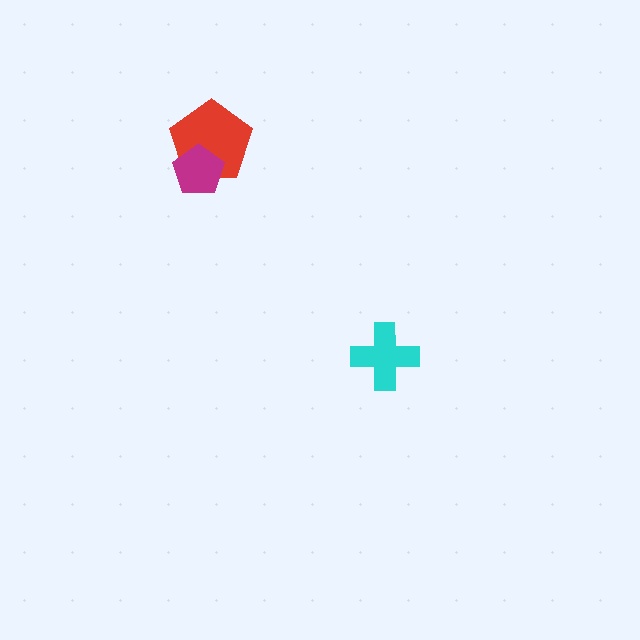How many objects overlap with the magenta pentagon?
1 object overlaps with the magenta pentagon.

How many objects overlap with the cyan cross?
0 objects overlap with the cyan cross.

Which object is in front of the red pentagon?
The magenta pentagon is in front of the red pentagon.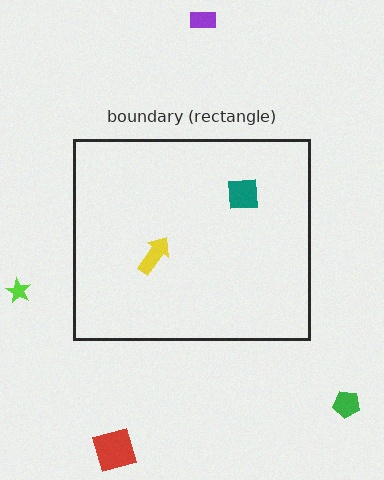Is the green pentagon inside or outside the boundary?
Outside.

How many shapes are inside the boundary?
2 inside, 4 outside.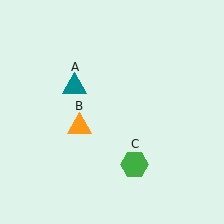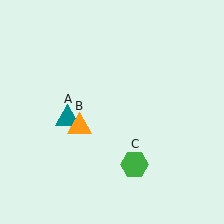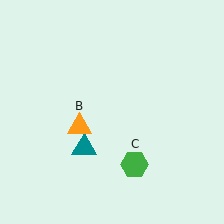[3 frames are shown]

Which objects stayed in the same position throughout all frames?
Orange triangle (object B) and green hexagon (object C) remained stationary.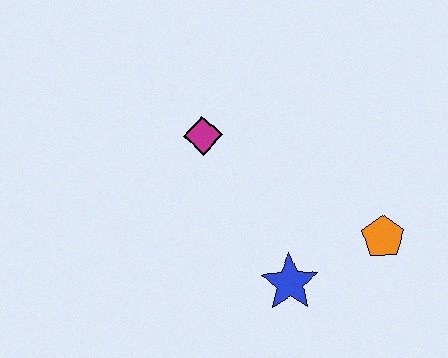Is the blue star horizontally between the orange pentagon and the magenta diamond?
Yes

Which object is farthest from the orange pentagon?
The magenta diamond is farthest from the orange pentagon.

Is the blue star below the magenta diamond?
Yes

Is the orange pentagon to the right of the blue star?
Yes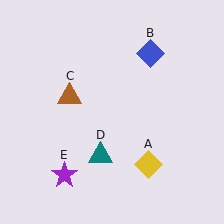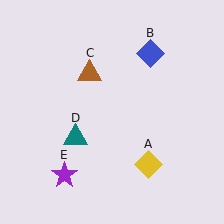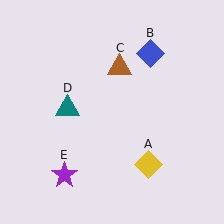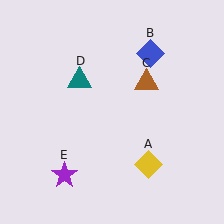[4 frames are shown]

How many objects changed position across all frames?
2 objects changed position: brown triangle (object C), teal triangle (object D).